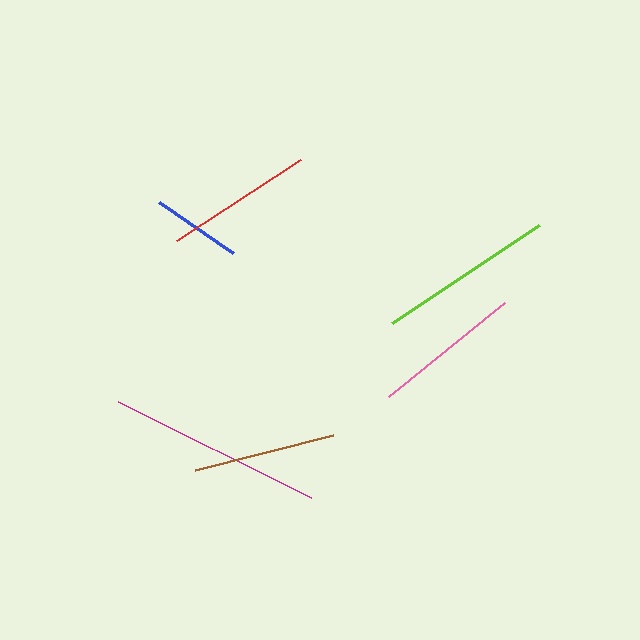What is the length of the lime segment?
The lime segment is approximately 177 pixels long.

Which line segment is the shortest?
The blue line is the shortest at approximately 90 pixels.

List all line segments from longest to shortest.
From longest to shortest: magenta, lime, pink, red, brown, blue.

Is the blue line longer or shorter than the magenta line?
The magenta line is longer than the blue line.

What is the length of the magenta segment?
The magenta segment is approximately 216 pixels long.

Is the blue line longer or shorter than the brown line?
The brown line is longer than the blue line.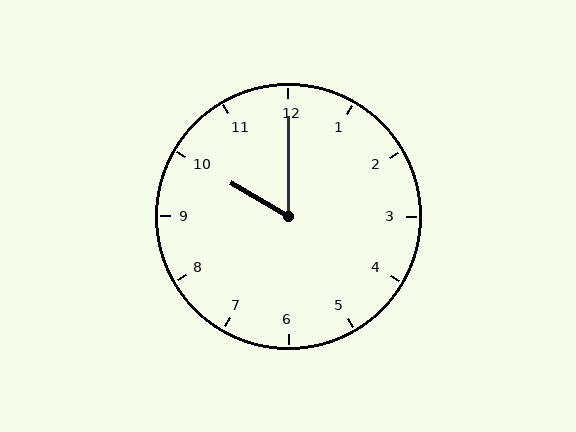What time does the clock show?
10:00.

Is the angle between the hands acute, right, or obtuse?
It is acute.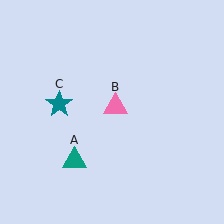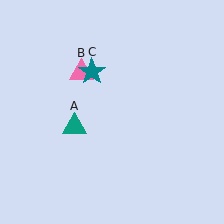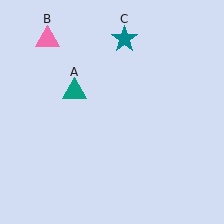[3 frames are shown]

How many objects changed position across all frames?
3 objects changed position: teal triangle (object A), pink triangle (object B), teal star (object C).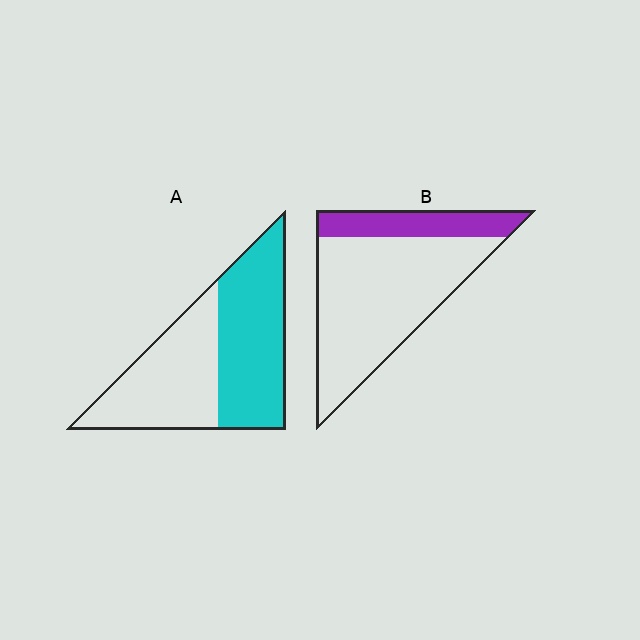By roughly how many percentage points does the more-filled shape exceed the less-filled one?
By roughly 30 percentage points (A over B).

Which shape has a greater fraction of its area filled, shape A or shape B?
Shape A.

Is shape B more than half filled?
No.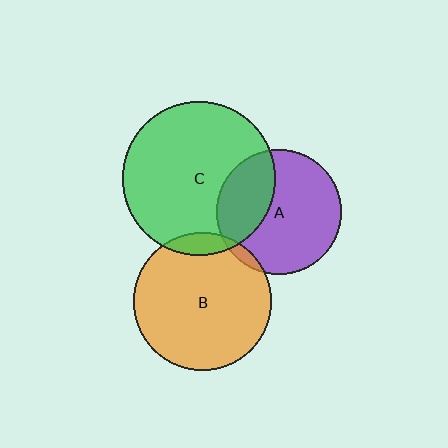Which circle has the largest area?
Circle C (green).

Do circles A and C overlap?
Yes.